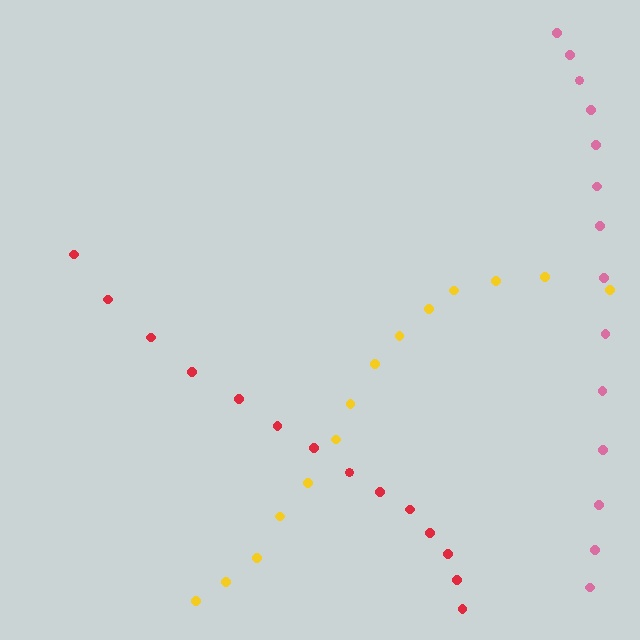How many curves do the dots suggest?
There are 3 distinct paths.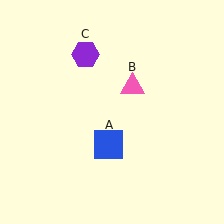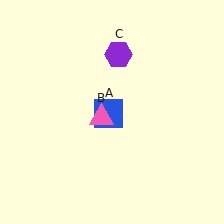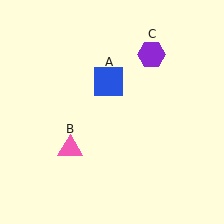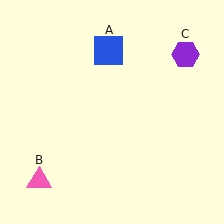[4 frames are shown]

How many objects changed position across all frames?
3 objects changed position: blue square (object A), pink triangle (object B), purple hexagon (object C).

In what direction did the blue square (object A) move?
The blue square (object A) moved up.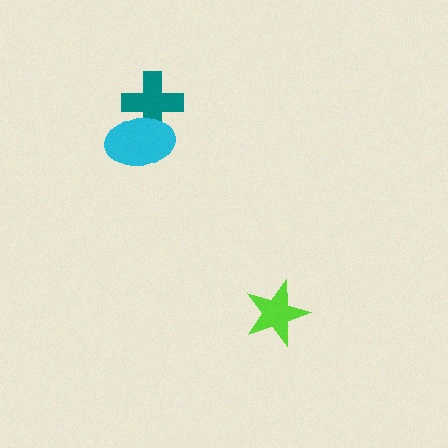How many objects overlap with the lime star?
0 objects overlap with the lime star.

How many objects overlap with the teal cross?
1 object overlaps with the teal cross.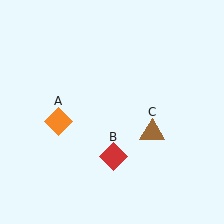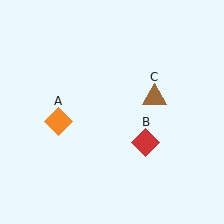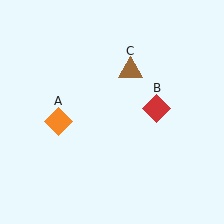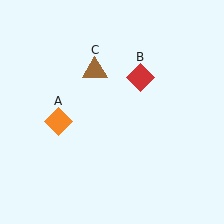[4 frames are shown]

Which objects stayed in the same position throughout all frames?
Orange diamond (object A) remained stationary.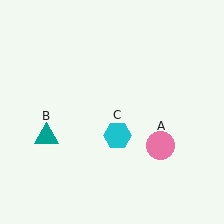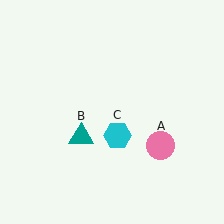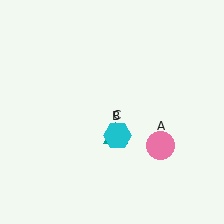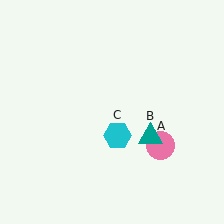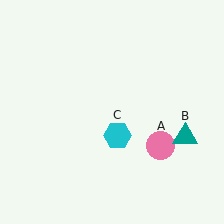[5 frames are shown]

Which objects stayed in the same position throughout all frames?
Pink circle (object A) and cyan hexagon (object C) remained stationary.